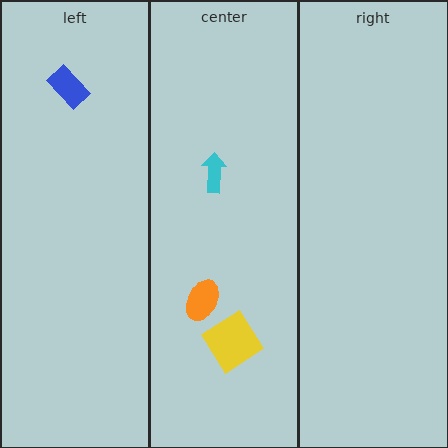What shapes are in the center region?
The cyan arrow, the yellow diamond, the orange ellipse.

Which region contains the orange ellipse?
The center region.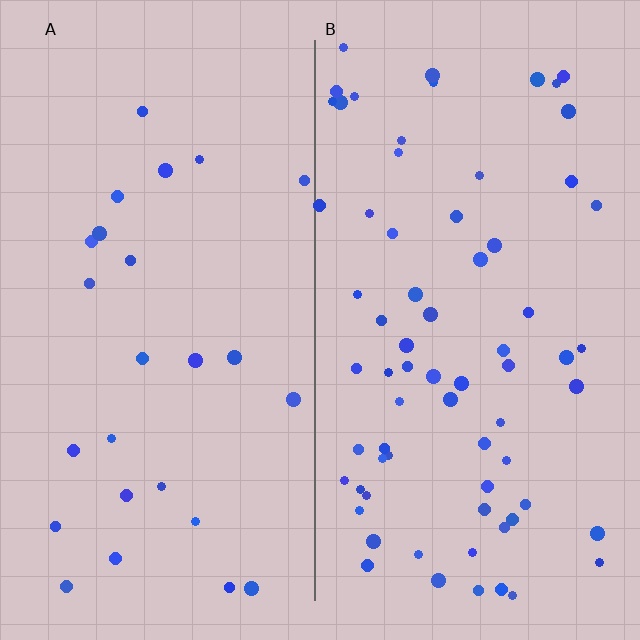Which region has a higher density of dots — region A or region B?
B (the right).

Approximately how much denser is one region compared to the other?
Approximately 2.8× — region B over region A.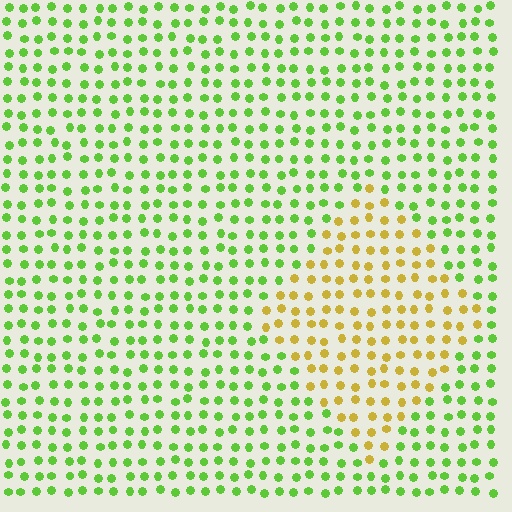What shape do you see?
I see a diamond.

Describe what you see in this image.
The image is filled with small lime elements in a uniform arrangement. A diamond-shaped region is visible where the elements are tinted to a slightly different hue, forming a subtle color boundary.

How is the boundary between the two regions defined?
The boundary is defined purely by a slight shift in hue (about 54 degrees). Spacing, size, and orientation are identical on both sides.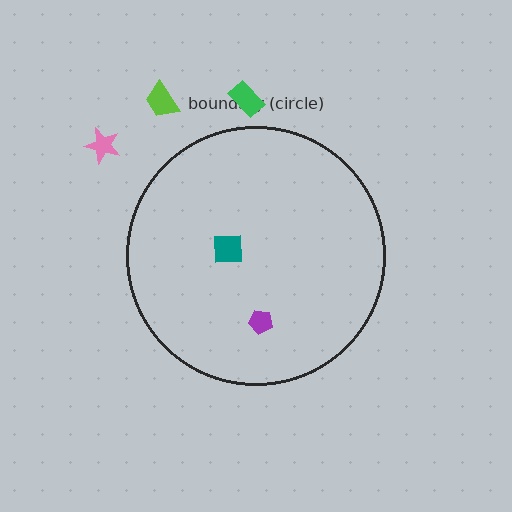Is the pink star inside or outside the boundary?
Outside.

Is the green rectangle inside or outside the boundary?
Outside.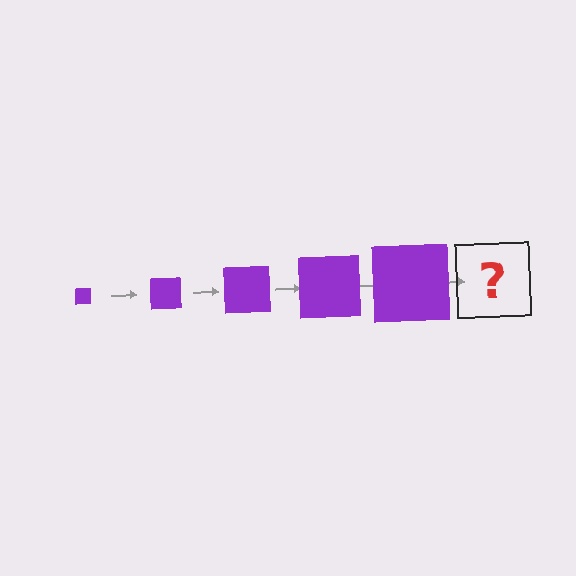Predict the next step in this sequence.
The next step is a purple square, larger than the previous one.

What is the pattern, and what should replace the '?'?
The pattern is that the square gets progressively larger each step. The '?' should be a purple square, larger than the previous one.